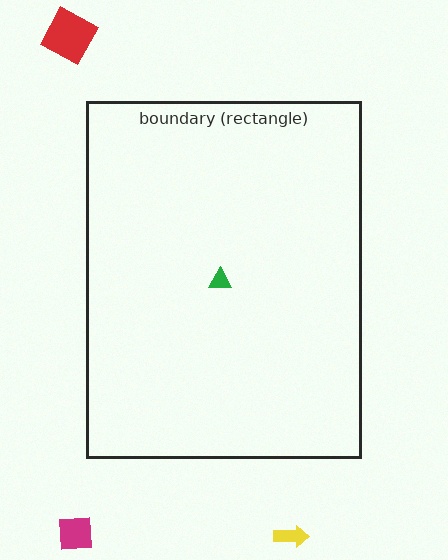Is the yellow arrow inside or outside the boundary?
Outside.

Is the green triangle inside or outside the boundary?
Inside.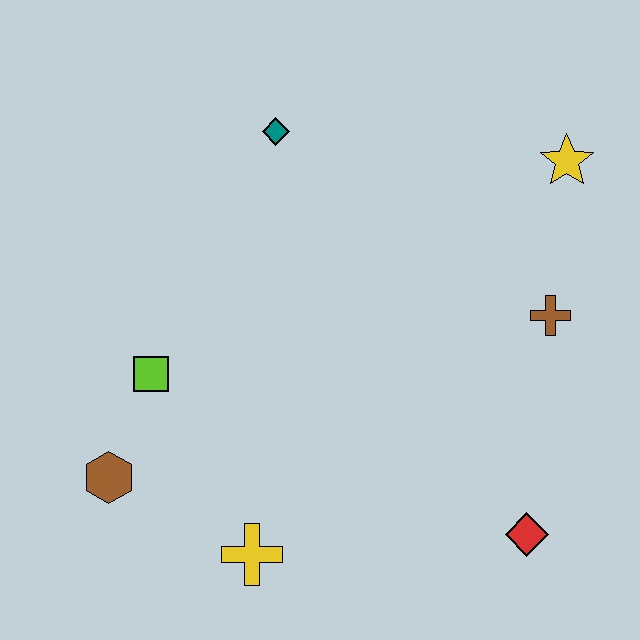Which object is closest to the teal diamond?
The lime square is closest to the teal diamond.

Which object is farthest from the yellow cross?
The yellow star is farthest from the yellow cross.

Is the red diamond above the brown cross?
No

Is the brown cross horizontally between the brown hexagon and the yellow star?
Yes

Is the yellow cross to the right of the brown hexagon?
Yes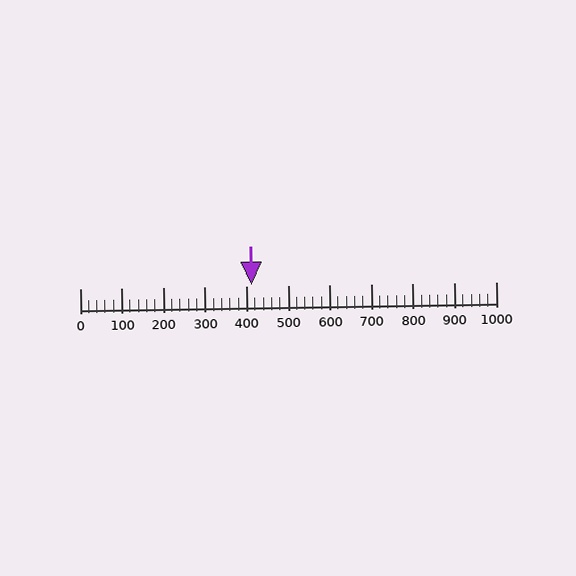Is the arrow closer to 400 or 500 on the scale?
The arrow is closer to 400.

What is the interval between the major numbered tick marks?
The major tick marks are spaced 100 units apart.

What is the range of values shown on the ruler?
The ruler shows values from 0 to 1000.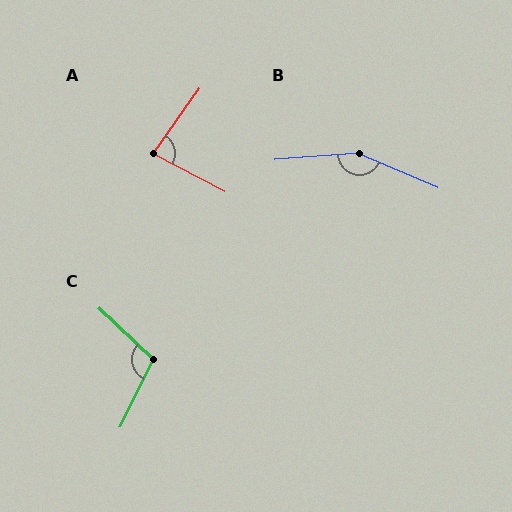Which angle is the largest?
B, at approximately 152 degrees.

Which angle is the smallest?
A, at approximately 82 degrees.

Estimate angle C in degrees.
Approximately 107 degrees.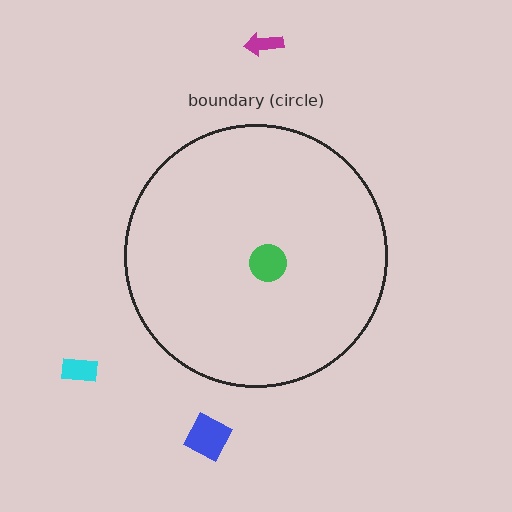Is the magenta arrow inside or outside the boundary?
Outside.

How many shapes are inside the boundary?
1 inside, 3 outside.